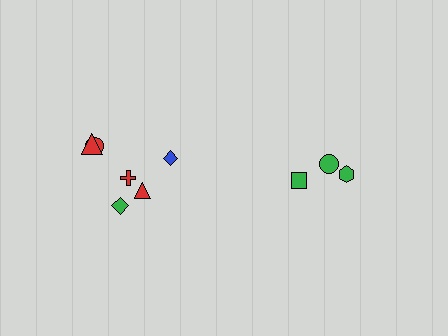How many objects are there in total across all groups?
There are 9 objects.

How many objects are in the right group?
There are 3 objects.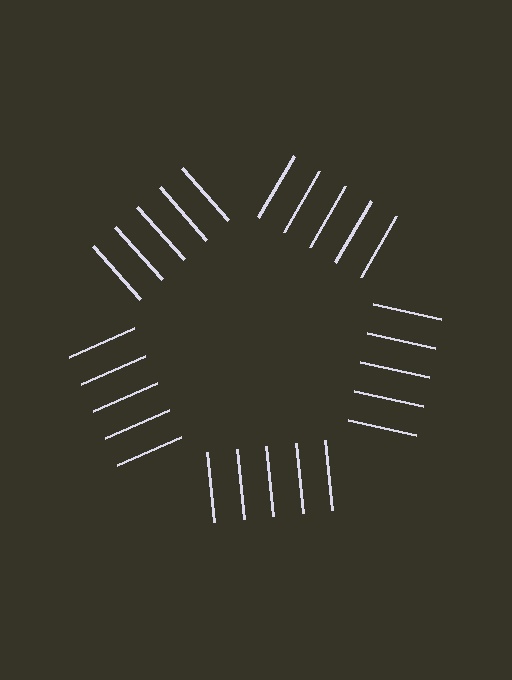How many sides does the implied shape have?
5 sides — the line-ends trace a pentagon.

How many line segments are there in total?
25 — 5 along each of the 5 edges.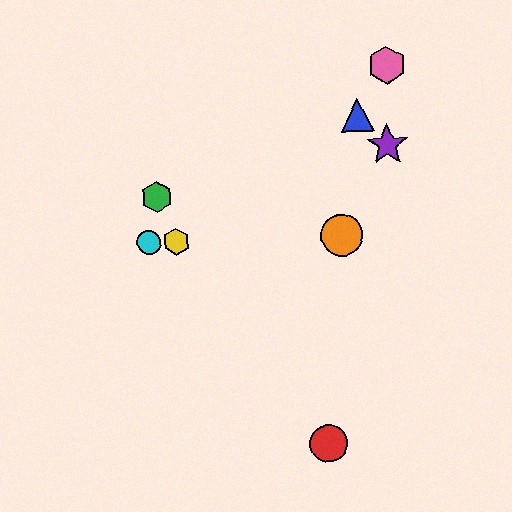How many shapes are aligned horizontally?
3 shapes (the yellow hexagon, the orange circle, the cyan circle) are aligned horizontally.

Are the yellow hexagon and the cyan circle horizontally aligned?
Yes, both are at y≈242.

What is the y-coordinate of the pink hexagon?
The pink hexagon is at y≈65.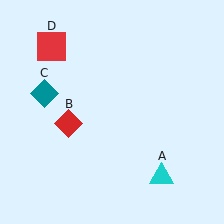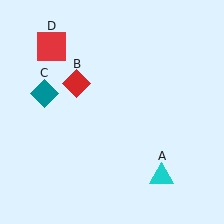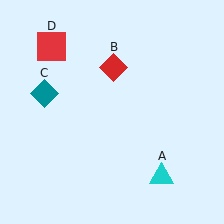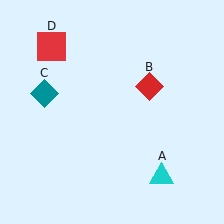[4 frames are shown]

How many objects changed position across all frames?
1 object changed position: red diamond (object B).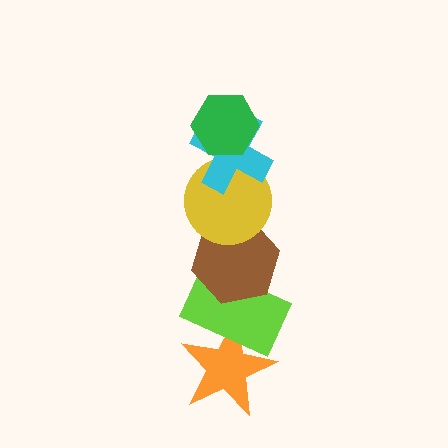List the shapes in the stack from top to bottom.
From top to bottom: the green hexagon, the cyan cross, the yellow circle, the brown hexagon, the lime rectangle, the orange star.